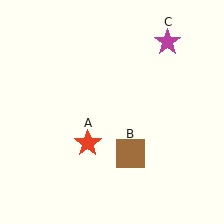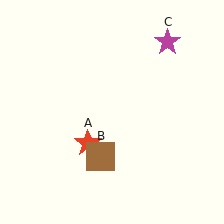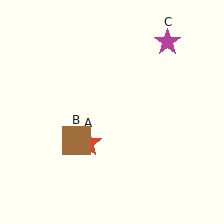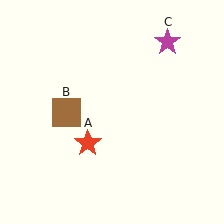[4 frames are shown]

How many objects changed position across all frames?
1 object changed position: brown square (object B).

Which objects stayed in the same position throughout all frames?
Red star (object A) and magenta star (object C) remained stationary.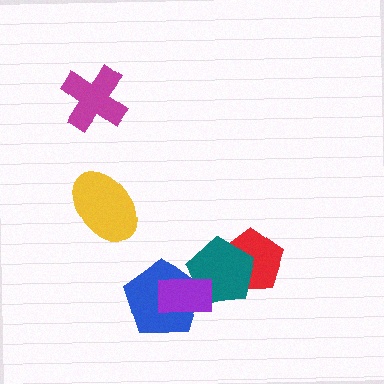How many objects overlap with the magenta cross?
0 objects overlap with the magenta cross.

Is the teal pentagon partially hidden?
Yes, it is partially covered by another shape.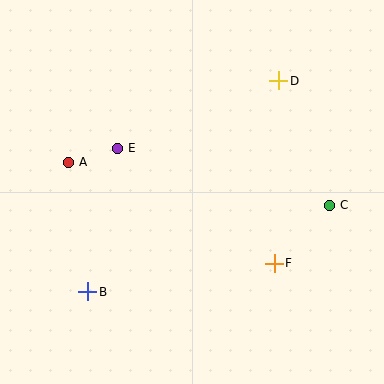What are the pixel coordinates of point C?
Point C is at (329, 205).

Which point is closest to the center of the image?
Point E at (117, 148) is closest to the center.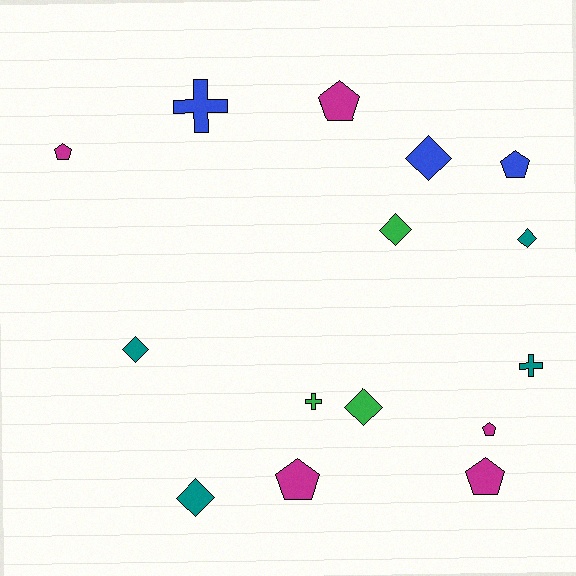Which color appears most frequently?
Magenta, with 5 objects.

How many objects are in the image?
There are 15 objects.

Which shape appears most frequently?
Diamond, with 6 objects.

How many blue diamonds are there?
There is 1 blue diamond.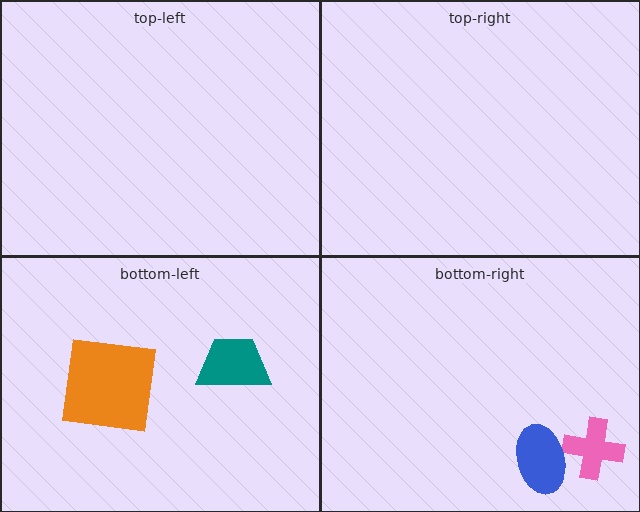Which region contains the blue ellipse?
The bottom-right region.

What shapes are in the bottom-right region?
The pink cross, the blue ellipse.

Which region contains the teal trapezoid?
The bottom-left region.